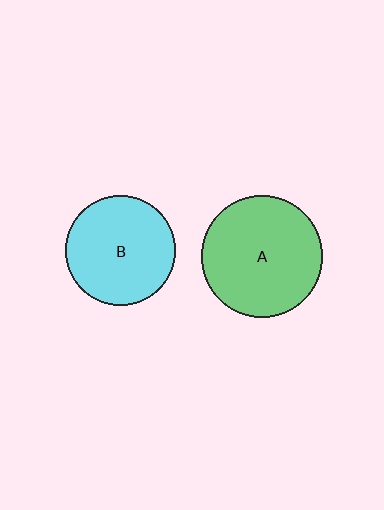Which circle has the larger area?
Circle A (green).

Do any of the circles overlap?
No, none of the circles overlap.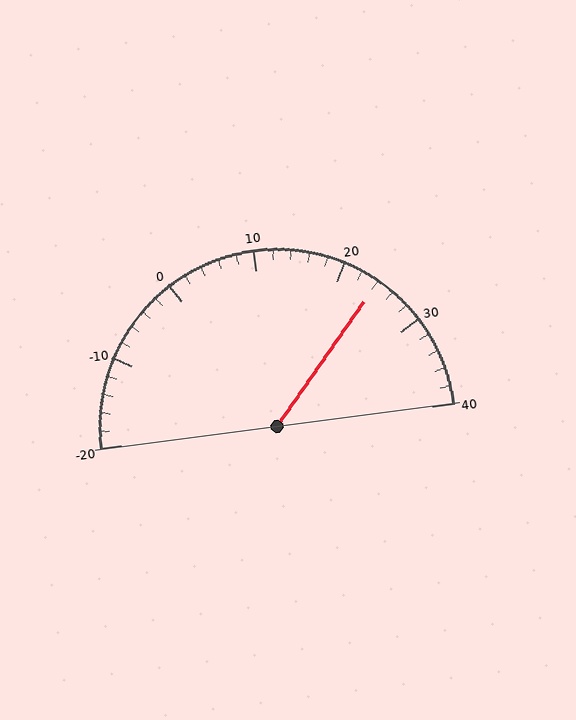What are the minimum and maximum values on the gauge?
The gauge ranges from -20 to 40.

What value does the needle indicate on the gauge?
The needle indicates approximately 24.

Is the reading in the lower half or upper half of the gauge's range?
The reading is in the upper half of the range (-20 to 40).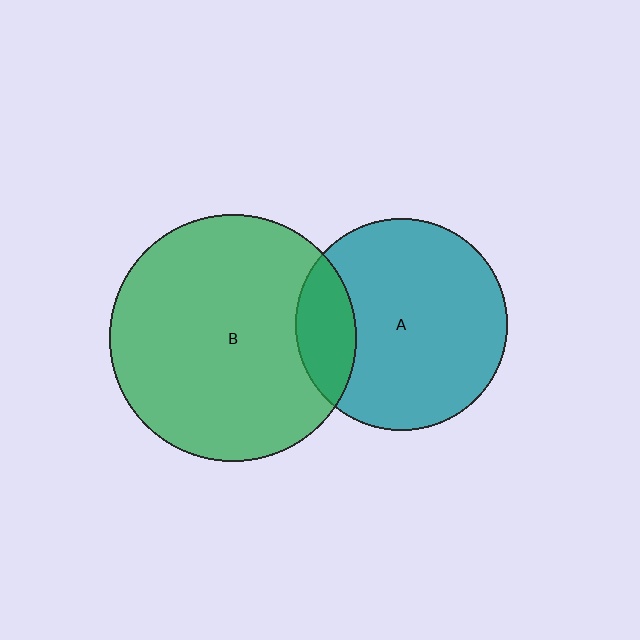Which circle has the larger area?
Circle B (green).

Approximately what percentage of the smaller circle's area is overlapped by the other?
Approximately 20%.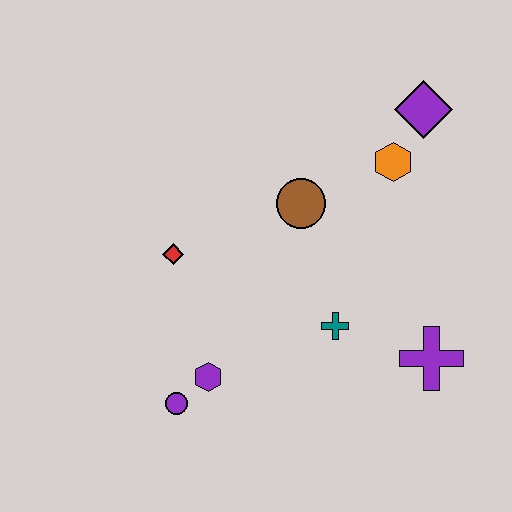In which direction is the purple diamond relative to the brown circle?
The purple diamond is to the right of the brown circle.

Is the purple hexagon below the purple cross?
Yes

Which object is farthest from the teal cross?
The purple diamond is farthest from the teal cross.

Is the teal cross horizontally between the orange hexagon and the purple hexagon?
Yes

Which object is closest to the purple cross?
The teal cross is closest to the purple cross.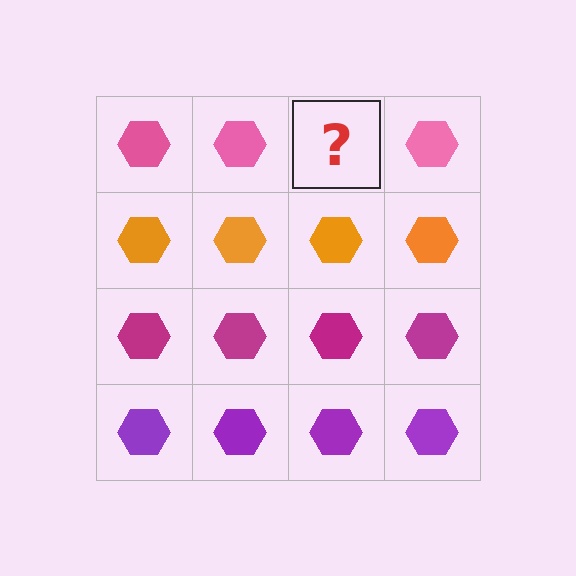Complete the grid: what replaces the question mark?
The question mark should be replaced with a pink hexagon.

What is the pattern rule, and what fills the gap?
The rule is that each row has a consistent color. The gap should be filled with a pink hexagon.